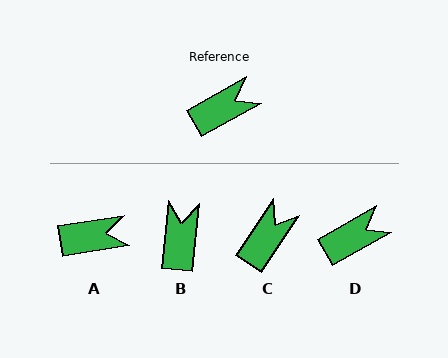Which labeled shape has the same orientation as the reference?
D.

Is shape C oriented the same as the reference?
No, it is off by about 27 degrees.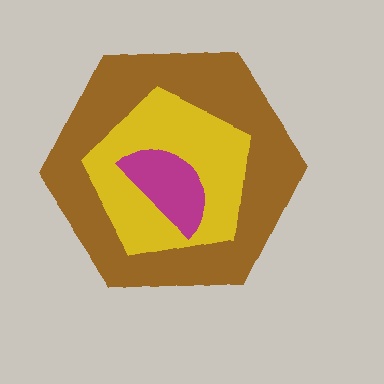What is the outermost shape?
The brown hexagon.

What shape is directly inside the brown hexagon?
The yellow pentagon.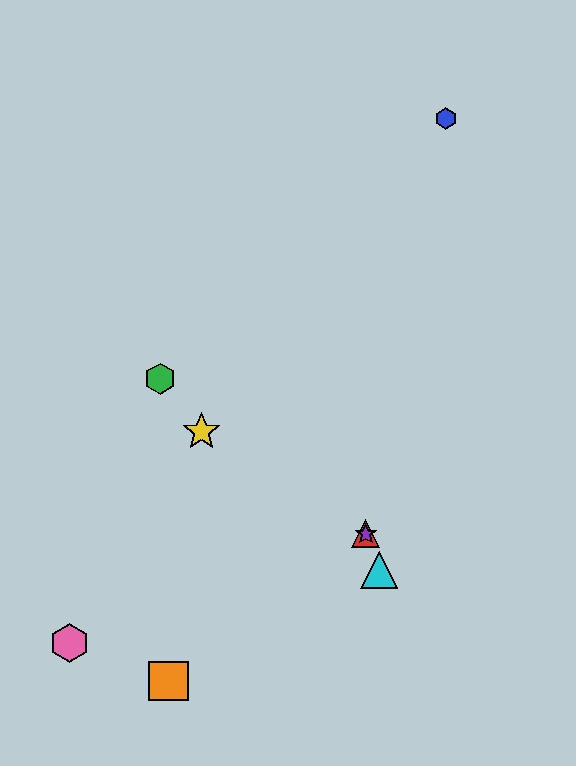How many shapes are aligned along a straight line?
3 shapes (the red triangle, the purple star, the cyan triangle) are aligned along a straight line.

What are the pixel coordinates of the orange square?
The orange square is at (169, 681).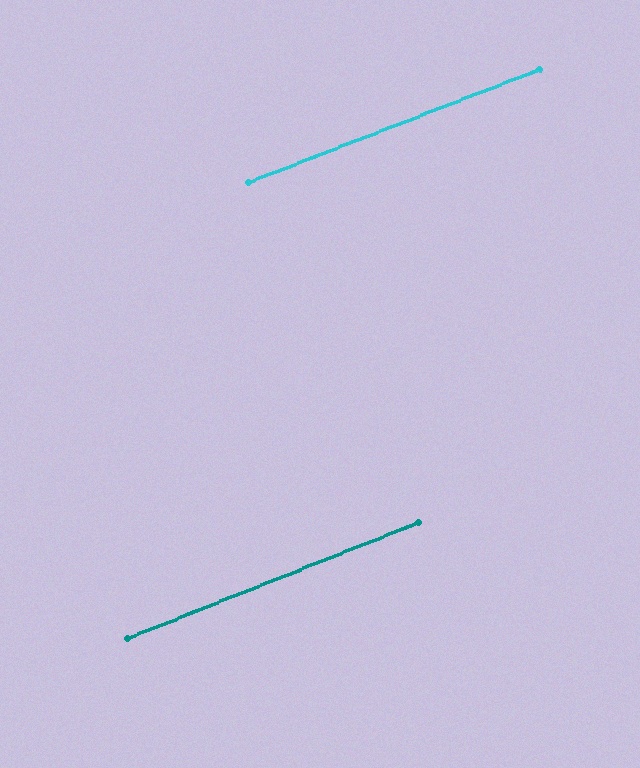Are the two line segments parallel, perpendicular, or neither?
Parallel — their directions differ by only 0.5°.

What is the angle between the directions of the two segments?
Approximately 0 degrees.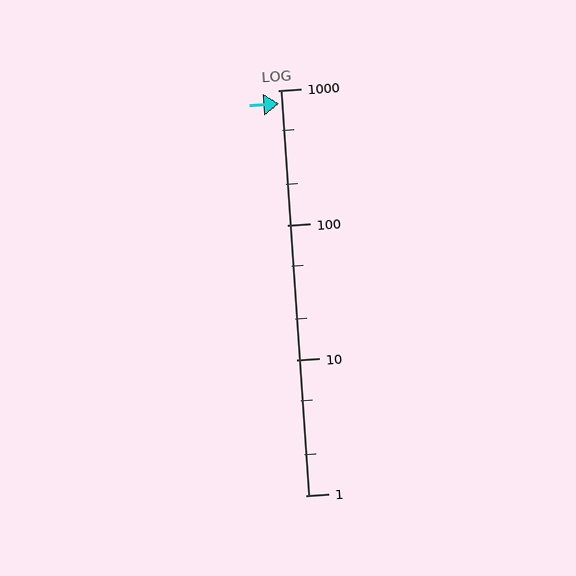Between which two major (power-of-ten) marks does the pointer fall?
The pointer is between 100 and 1000.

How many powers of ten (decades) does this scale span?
The scale spans 3 decades, from 1 to 1000.